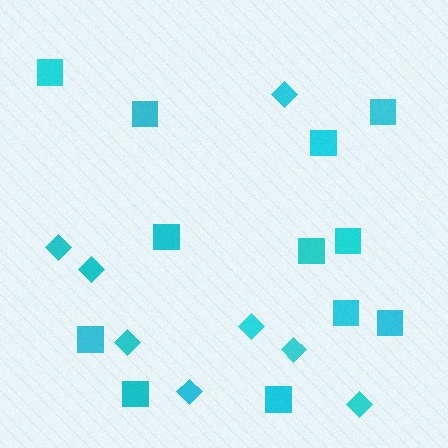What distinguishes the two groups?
There are 2 groups: one group of diamonds (8) and one group of squares (12).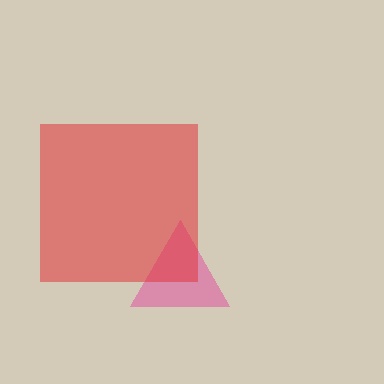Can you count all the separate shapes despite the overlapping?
Yes, there are 2 separate shapes.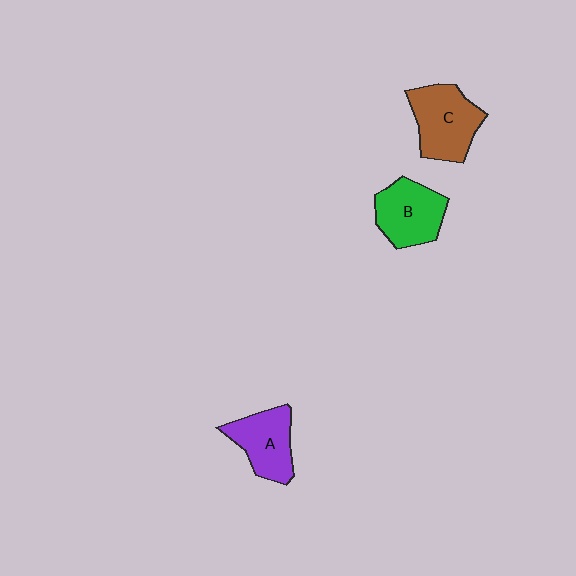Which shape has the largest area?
Shape C (brown).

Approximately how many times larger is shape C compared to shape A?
Approximately 1.2 times.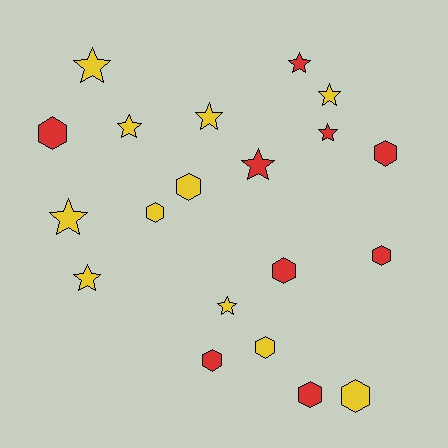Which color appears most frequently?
Yellow, with 11 objects.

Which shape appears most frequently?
Hexagon, with 10 objects.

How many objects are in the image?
There are 20 objects.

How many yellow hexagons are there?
There are 4 yellow hexagons.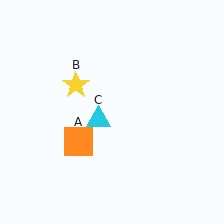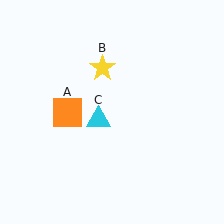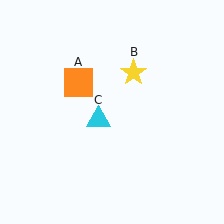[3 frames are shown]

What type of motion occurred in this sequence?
The orange square (object A), yellow star (object B) rotated clockwise around the center of the scene.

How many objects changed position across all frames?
2 objects changed position: orange square (object A), yellow star (object B).